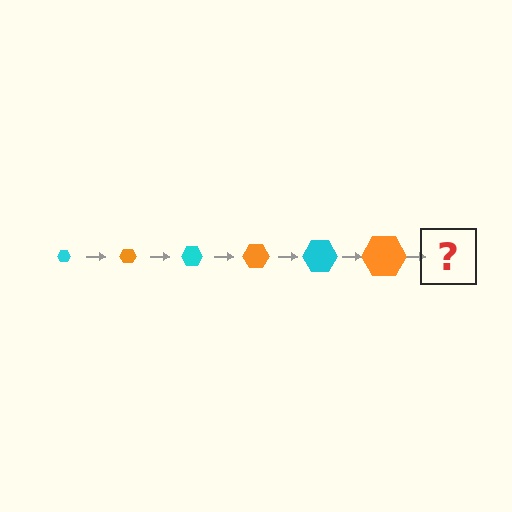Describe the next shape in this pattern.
It should be a cyan hexagon, larger than the previous one.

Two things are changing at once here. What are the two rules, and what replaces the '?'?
The two rules are that the hexagon grows larger each step and the color cycles through cyan and orange. The '?' should be a cyan hexagon, larger than the previous one.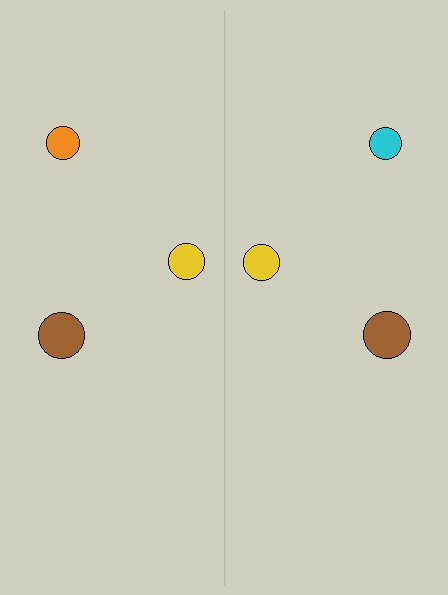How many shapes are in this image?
There are 6 shapes in this image.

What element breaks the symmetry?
The cyan circle on the right side breaks the symmetry — its mirror counterpart is orange.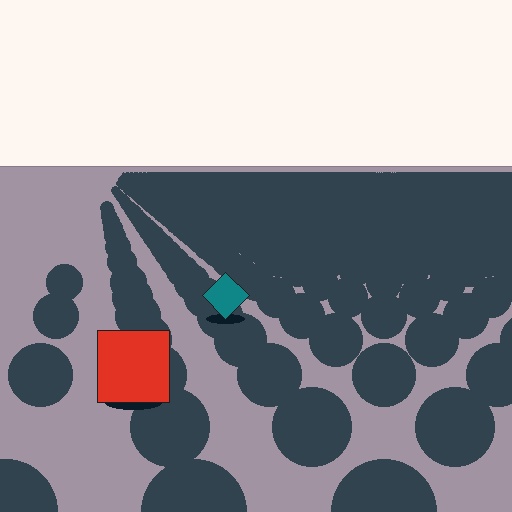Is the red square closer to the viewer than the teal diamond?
Yes. The red square is closer — you can tell from the texture gradient: the ground texture is coarser near it.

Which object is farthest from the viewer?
The teal diamond is farthest from the viewer. It appears smaller and the ground texture around it is denser.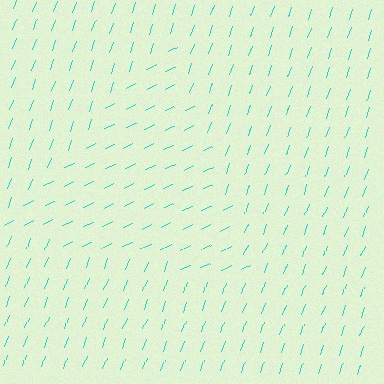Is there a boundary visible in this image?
Yes, there is a texture boundary formed by a change in line orientation.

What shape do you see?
I see a triangle.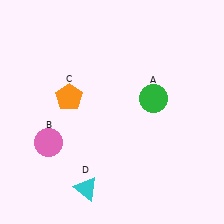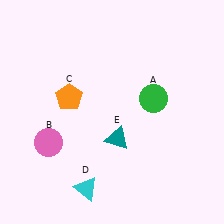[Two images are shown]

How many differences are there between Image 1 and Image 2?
There is 1 difference between the two images.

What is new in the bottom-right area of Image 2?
A teal triangle (E) was added in the bottom-right area of Image 2.